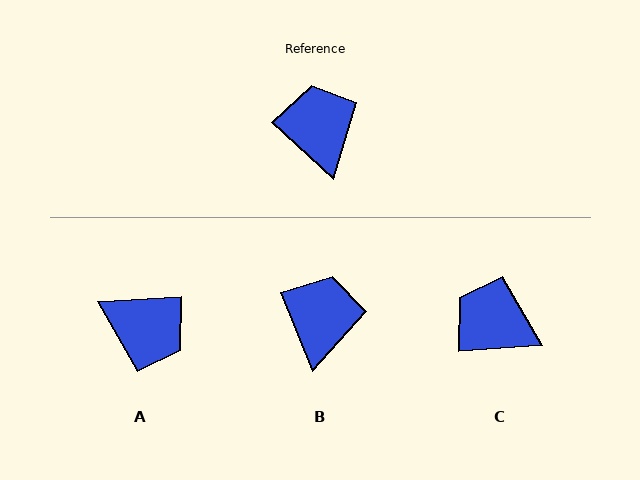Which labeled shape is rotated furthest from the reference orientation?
A, about 134 degrees away.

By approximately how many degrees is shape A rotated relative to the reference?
Approximately 134 degrees clockwise.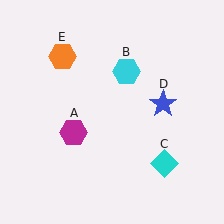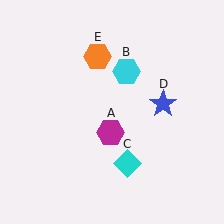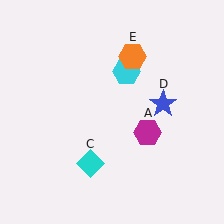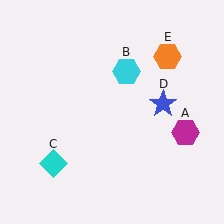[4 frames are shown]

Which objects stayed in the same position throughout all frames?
Cyan hexagon (object B) and blue star (object D) remained stationary.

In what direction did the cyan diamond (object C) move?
The cyan diamond (object C) moved left.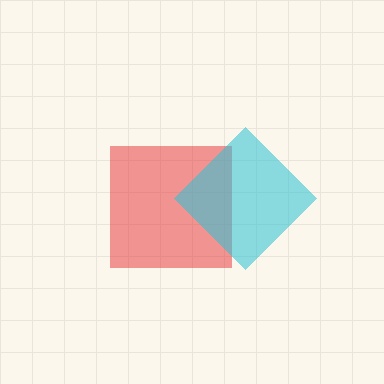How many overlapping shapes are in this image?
There are 2 overlapping shapes in the image.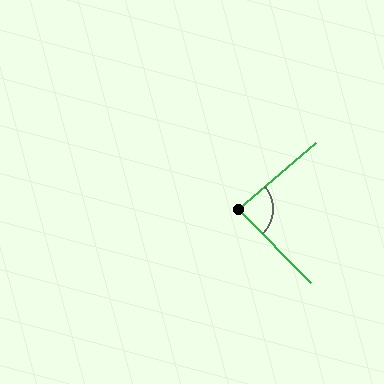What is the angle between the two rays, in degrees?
Approximately 85 degrees.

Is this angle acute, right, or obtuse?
It is approximately a right angle.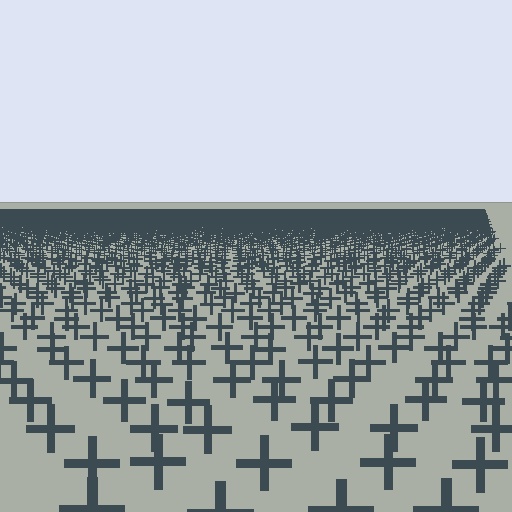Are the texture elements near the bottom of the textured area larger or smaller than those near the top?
Larger. Near the bottom, elements are closer to the viewer and appear at a bigger on-screen size.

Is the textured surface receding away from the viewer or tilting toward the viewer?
The surface is receding away from the viewer. Texture elements get smaller and denser toward the top.